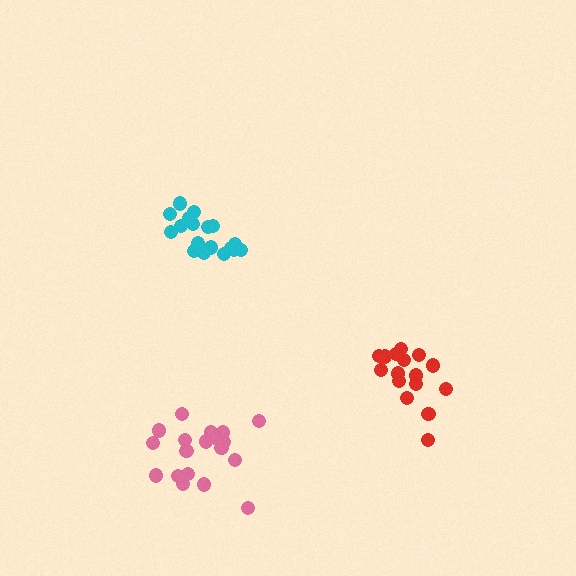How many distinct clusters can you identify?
There are 3 distinct clusters.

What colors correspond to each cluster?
The clusters are colored: cyan, red, pink.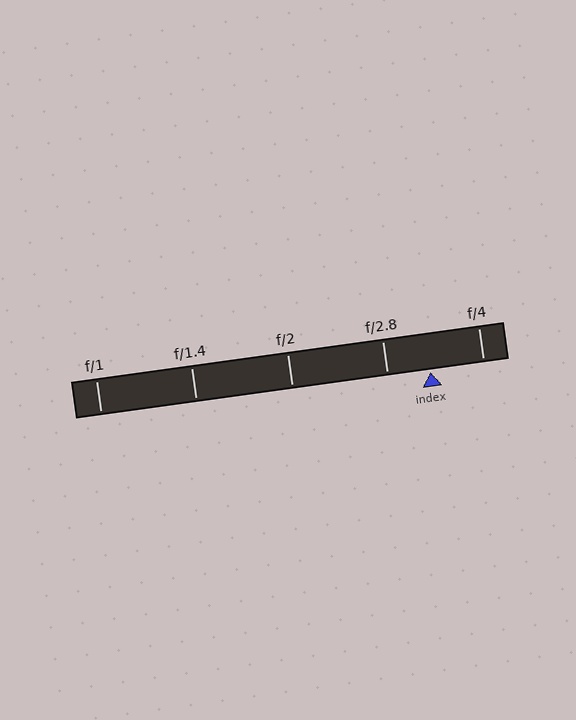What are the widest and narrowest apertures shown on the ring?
The widest aperture shown is f/1 and the narrowest is f/4.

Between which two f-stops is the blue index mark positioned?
The index mark is between f/2.8 and f/4.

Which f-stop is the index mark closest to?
The index mark is closest to f/2.8.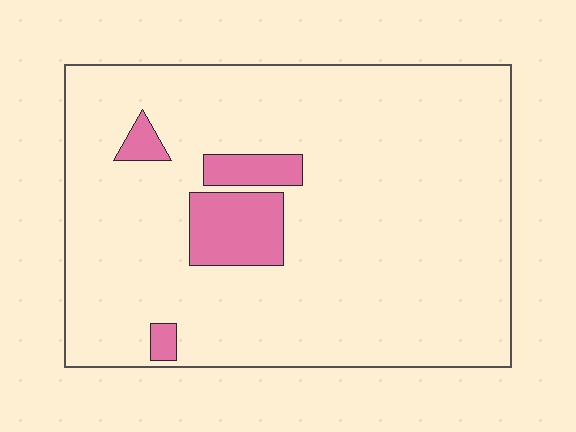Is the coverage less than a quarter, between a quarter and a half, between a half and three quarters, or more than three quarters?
Less than a quarter.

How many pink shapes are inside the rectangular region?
4.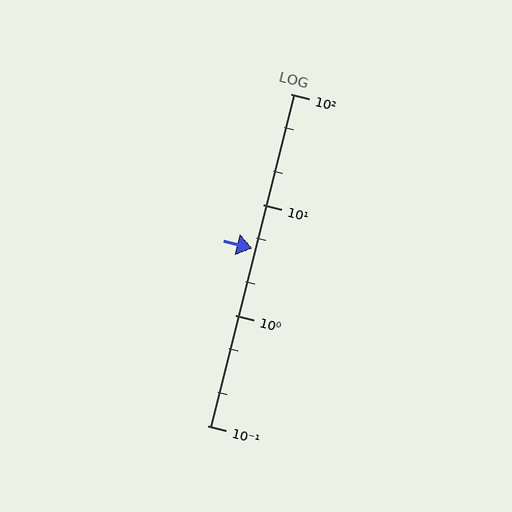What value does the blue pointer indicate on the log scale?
The pointer indicates approximately 4.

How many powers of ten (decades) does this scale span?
The scale spans 3 decades, from 0.1 to 100.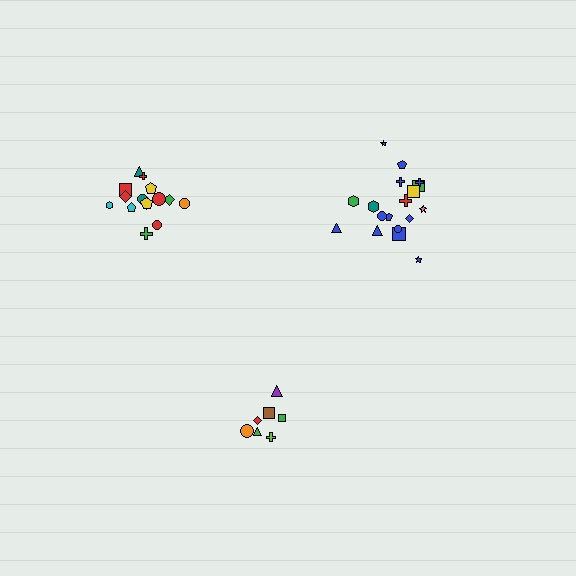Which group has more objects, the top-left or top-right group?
The top-right group.